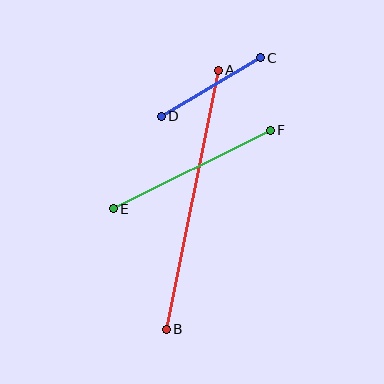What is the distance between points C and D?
The distance is approximately 115 pixels.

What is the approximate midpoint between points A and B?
The midpoint is at approximately (192, 200) pixels.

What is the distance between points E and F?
The distance is approximately 176 pixels.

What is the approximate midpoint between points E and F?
The midpoint is at approximately (192, 170) pixels.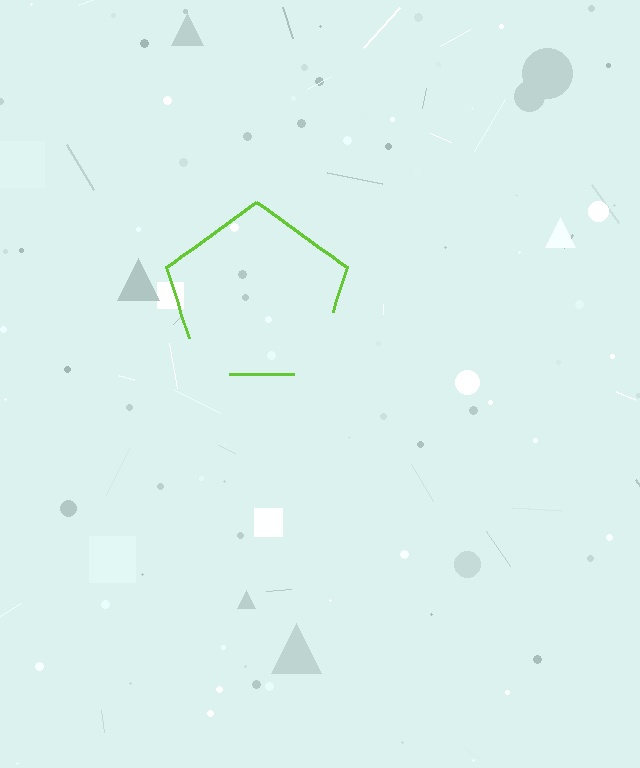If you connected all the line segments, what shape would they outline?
They would outline a pentagon.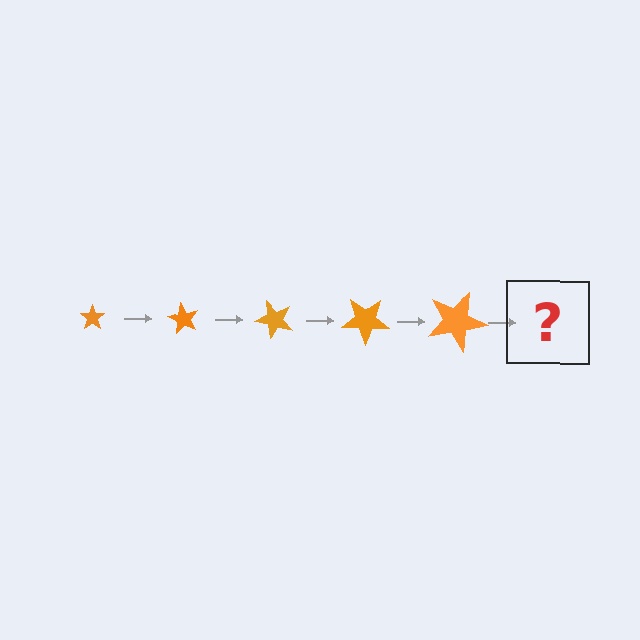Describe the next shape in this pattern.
It should be a star, larger than the previous one and rotated 300 degrees from the start.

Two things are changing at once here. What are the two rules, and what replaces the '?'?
The two rules are that the star grows larger each step and it rotates 60 degrees each step. The '?' should be a star, larger than the previous one and rotated 300 degrees from the start.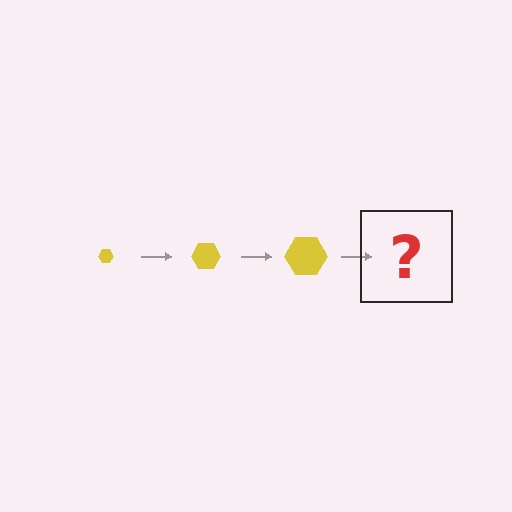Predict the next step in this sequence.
The next step is a yellow hexagon, larger than the previous one.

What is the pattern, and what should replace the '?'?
The pattern is that the hexagon gets progressively larger each step. The '?' should be a yellow hexagon, larger than the previous one.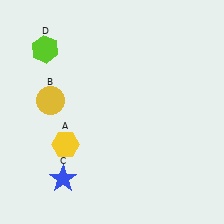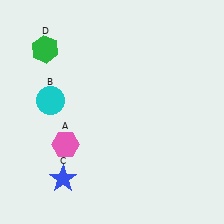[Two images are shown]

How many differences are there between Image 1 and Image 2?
There are 3 differences between the two images.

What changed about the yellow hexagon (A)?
In Image 1, A is yellow. In Image 2, it changed to pink.